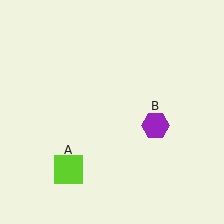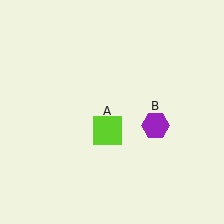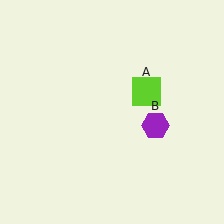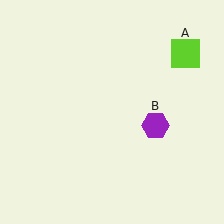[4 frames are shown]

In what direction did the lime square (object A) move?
The lime square (object A) moved up and to the right.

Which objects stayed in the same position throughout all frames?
Purple hexagon (object B) remained stationary.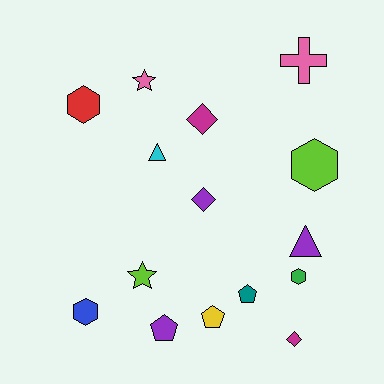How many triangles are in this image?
There are 2 triangles.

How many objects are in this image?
There are 15 objects.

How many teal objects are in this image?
There is 1 teal object.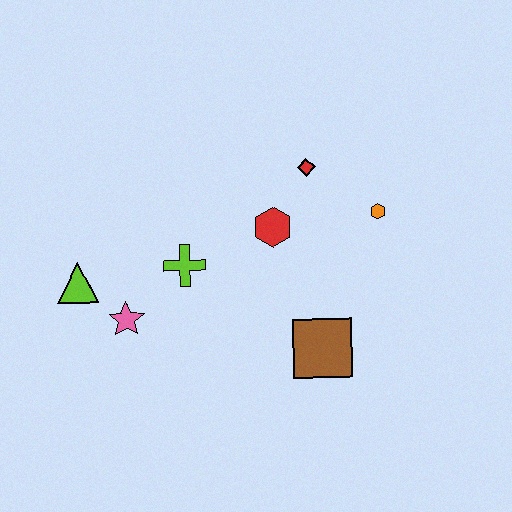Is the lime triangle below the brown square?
No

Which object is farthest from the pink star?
The orange hexagon is farthest from the pink star.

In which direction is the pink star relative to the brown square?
The pink star is to the left of the brown square.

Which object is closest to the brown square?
The red hexagon is closest to the brown square.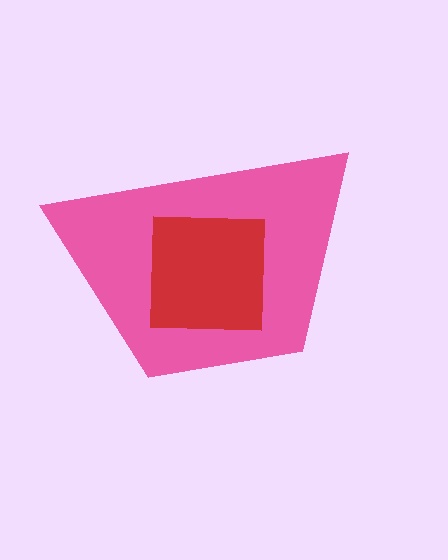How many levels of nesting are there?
2.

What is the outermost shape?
The pink trapezoid.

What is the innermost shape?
The red square.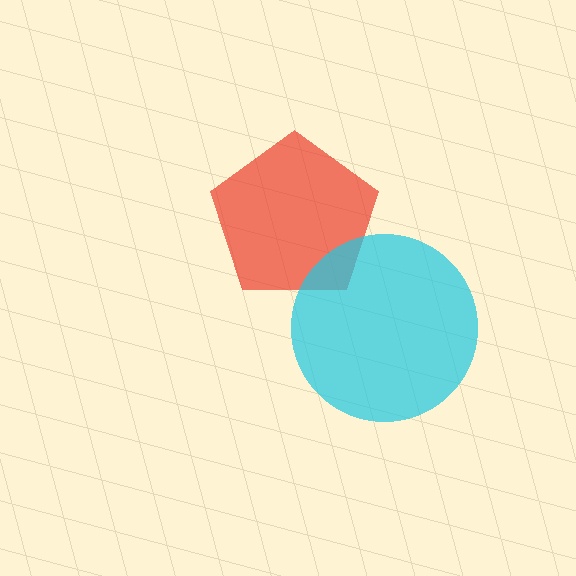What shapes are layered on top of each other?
The layered shapes are: a red pentagon, a cyan circle.